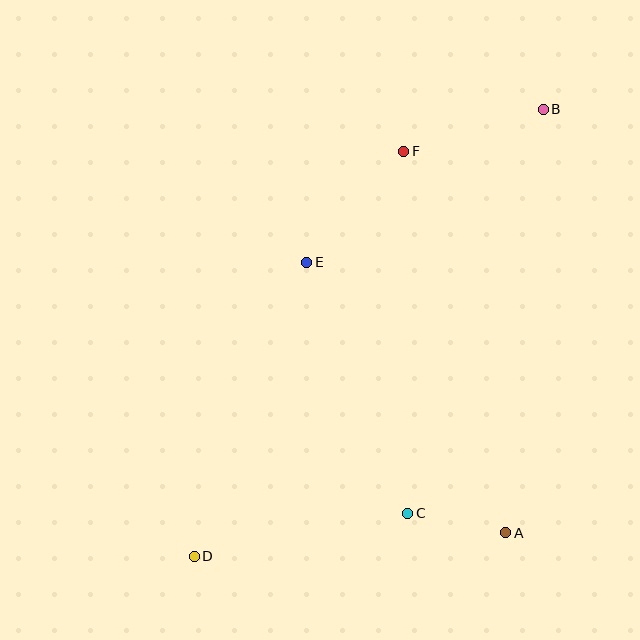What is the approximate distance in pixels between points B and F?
The distance between B and F is approximately 146 pixels.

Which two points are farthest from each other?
Points B and D are farthest from each other.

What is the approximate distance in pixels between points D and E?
The distance between D and E is approximately 315 pixels.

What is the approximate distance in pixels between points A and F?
The distance between A and F is approximately 395 pixels.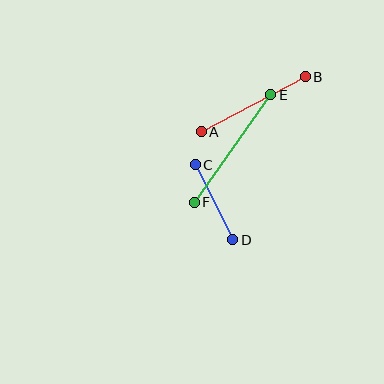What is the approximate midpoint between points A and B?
The midpoint is at approximately (253, 104) pixels.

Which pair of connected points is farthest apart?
Points E and F are farthest apart.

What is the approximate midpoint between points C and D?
The midpoint is at approximately (214, 202) pixels.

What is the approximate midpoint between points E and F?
The midpoint is at approximately (233, 148) pixels.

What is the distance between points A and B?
The distance is approximately 118 pixels.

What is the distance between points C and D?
The distance is approximately 84 pixels.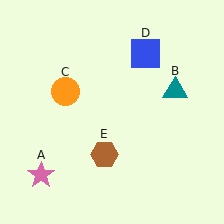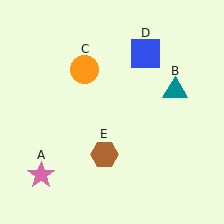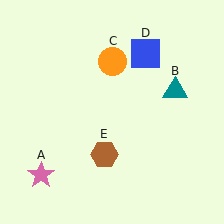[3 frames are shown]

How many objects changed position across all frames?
1 object changed position: orange circle (object C).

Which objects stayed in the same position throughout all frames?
Pink star (object A) and teal triangle (object B) and blue square (object D) and brown hexagon (object E) remained stationary.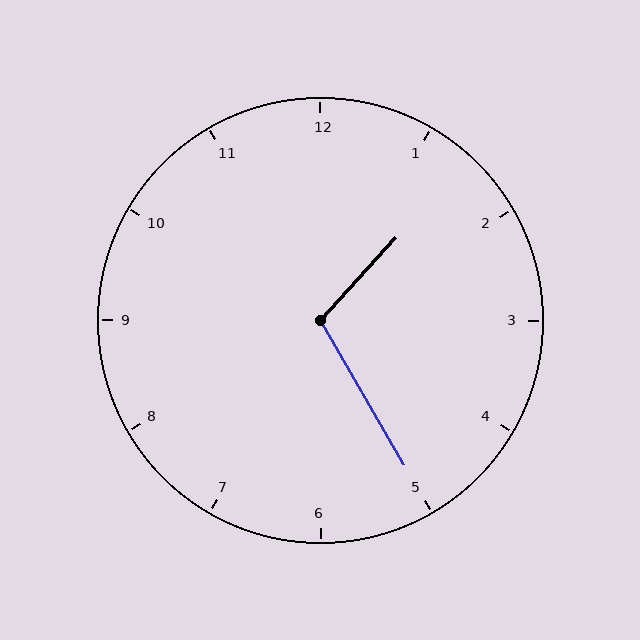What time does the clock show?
1:25.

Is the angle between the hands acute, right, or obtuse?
It is obtuse.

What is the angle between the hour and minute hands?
Approximately 108 degrees.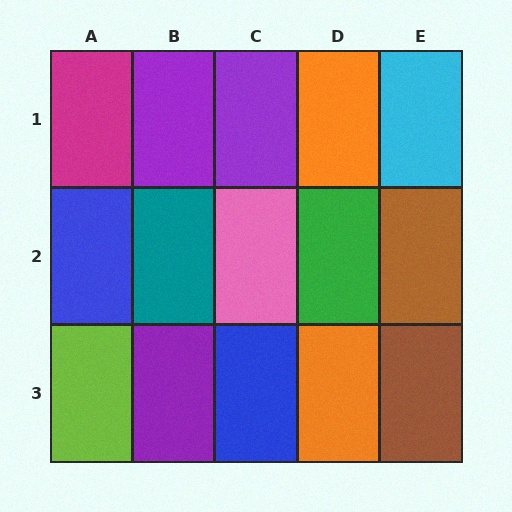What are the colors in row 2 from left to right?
Blue, teal, pink, green, brown.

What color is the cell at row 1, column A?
Magenta.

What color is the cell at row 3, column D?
Orange.